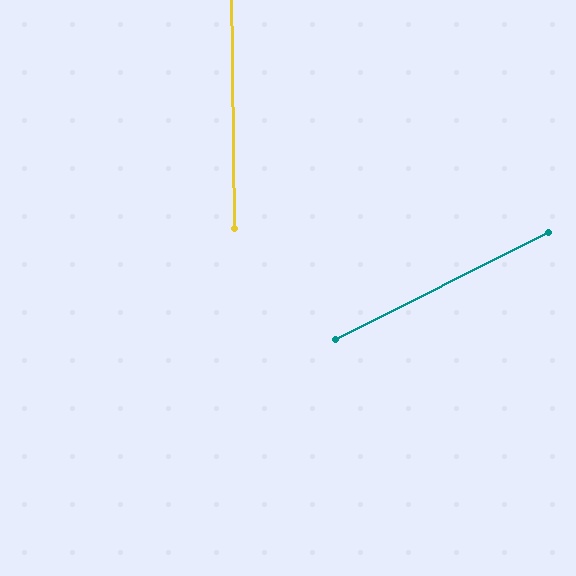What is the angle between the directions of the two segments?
Approximately 64 degrees.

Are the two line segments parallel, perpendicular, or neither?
Neither parallel nor perpendicular — they differ by about 64°.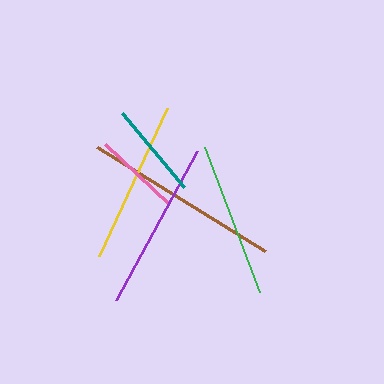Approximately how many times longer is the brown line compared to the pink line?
The brown line is approximately 2.2 times the length of the pink line.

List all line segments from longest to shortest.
From longest to shortest: brown, purple, yellow, green, teal, pink.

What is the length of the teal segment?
The teal segment is approximately 97 pixels long.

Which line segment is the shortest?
The pink line is the shortest at approximately 88 pixels.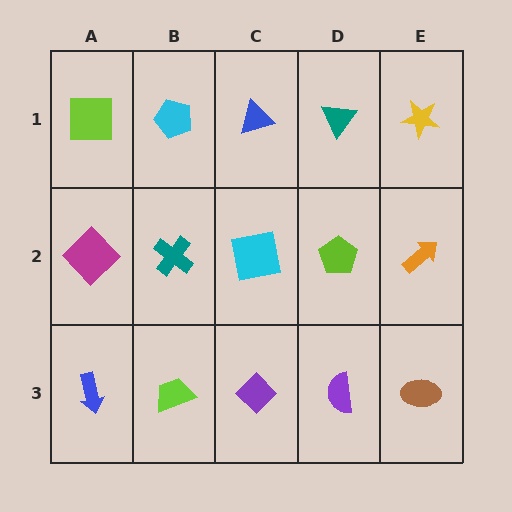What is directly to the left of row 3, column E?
A purple semicircle.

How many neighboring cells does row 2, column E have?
3.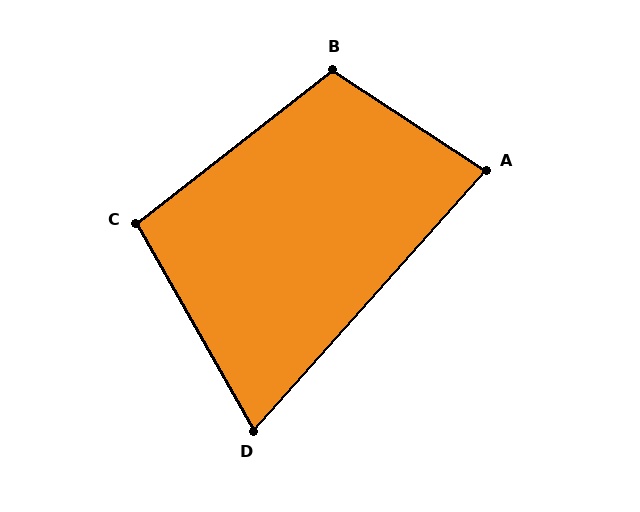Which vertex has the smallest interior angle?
D, at approximately 72 degrees.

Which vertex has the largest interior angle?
B, at approximately 108 degrees.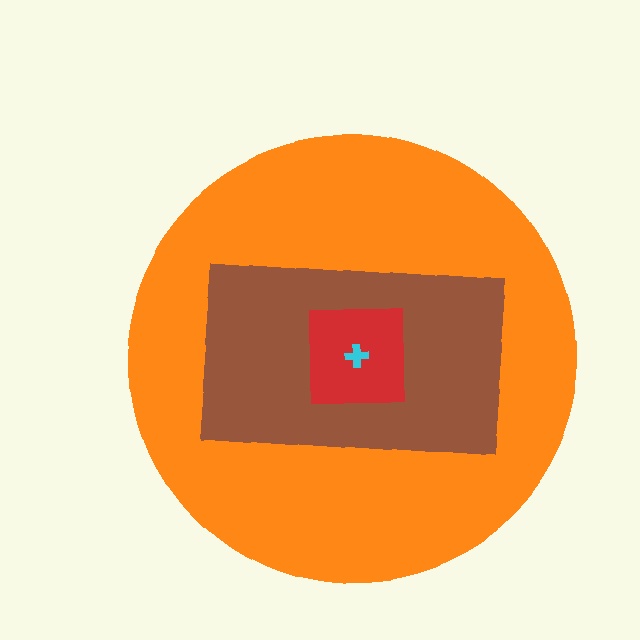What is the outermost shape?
The orange circle.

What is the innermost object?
The cyan cross.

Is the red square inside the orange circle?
Yes.